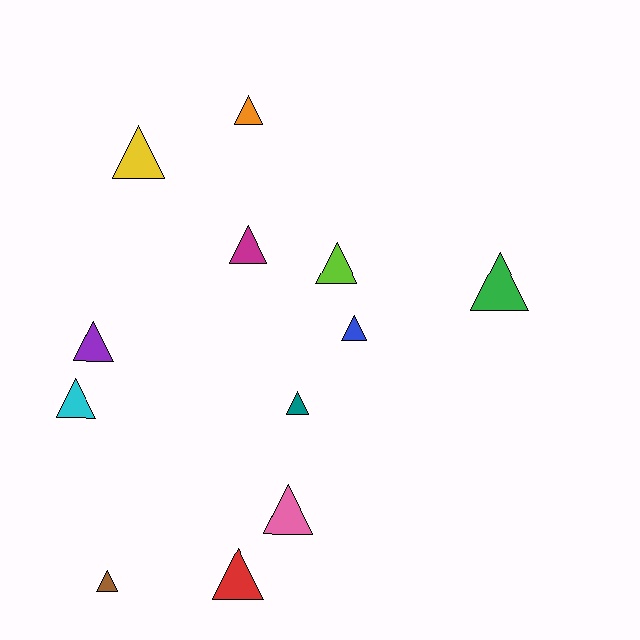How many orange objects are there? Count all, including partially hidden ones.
There is 1 orange object.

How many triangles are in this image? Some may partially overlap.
There are 12 triangles.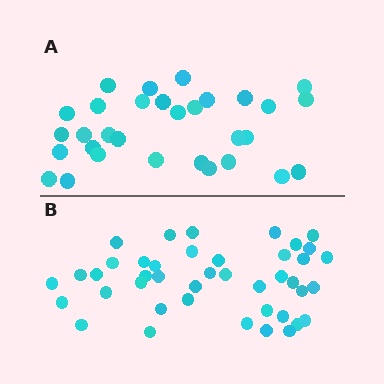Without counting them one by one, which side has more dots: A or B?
Region B (the bottom region) has more dots.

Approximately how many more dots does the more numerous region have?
Region B has roughly 12 or so more dots than region A.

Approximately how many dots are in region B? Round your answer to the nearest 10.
About 40 dots. (The exact count is 42, which rounds to 40.)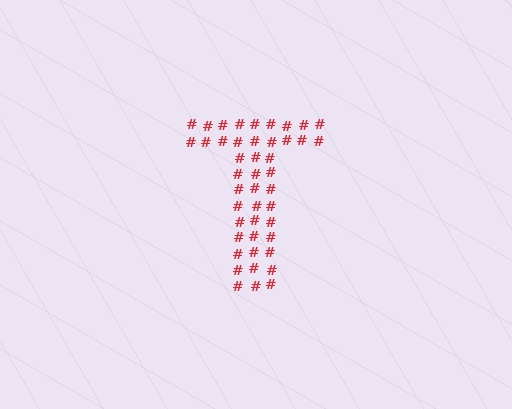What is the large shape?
The large shape is the letter T.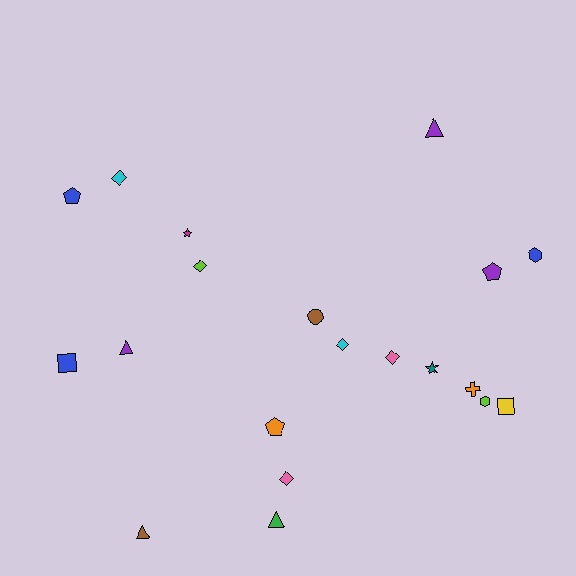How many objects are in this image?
There are 20 objects.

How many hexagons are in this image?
There are 2 hexagons.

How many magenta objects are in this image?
There is 1 magenta object.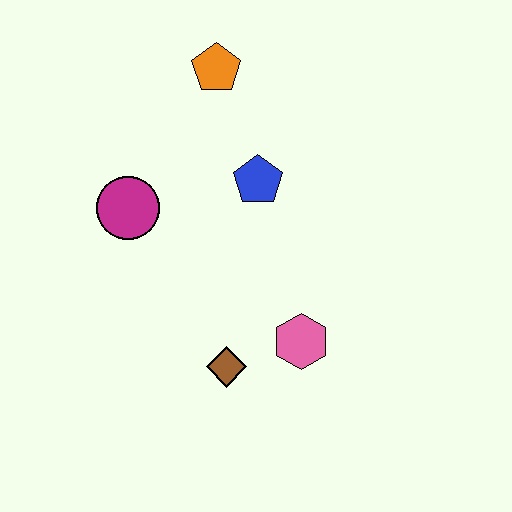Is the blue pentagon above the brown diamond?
Yes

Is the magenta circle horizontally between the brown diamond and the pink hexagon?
No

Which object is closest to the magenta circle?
The blue pentagon is closest to the magenta circle.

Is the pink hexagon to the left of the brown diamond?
No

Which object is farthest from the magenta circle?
The pink hexagon is farthest from the magenta circle.